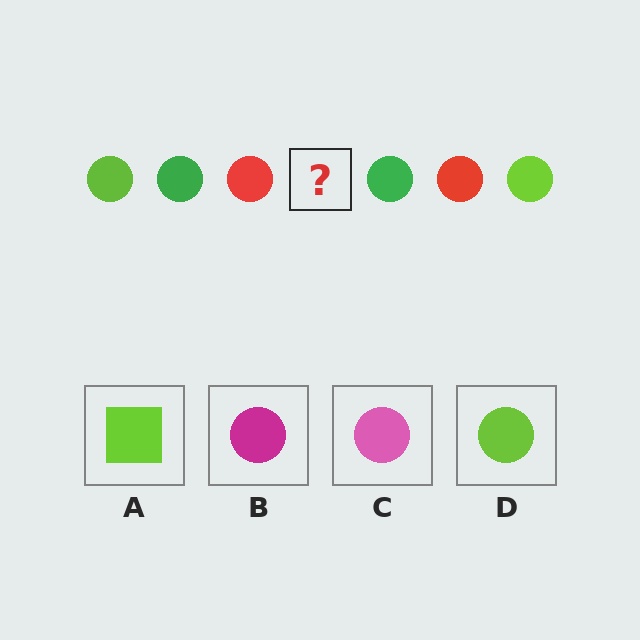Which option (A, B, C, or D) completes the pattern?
D.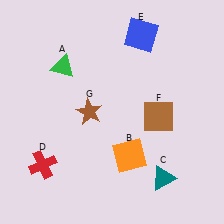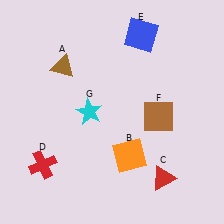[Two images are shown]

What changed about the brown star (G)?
In Image 1, G is brown. In Image 2, it changed to cyan.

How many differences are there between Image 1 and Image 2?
There are 3 differences between the two images.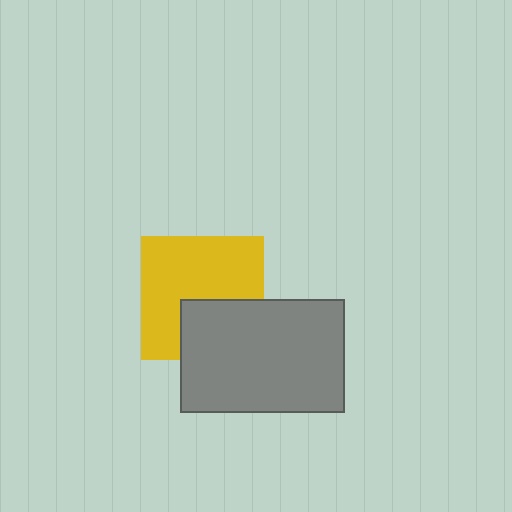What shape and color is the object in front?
The object in front is a gray rectangle.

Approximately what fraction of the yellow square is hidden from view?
Roughly 33% of the yellow square is hidden behind the gray rectangle.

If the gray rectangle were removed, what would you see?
You would see the complete yellow square.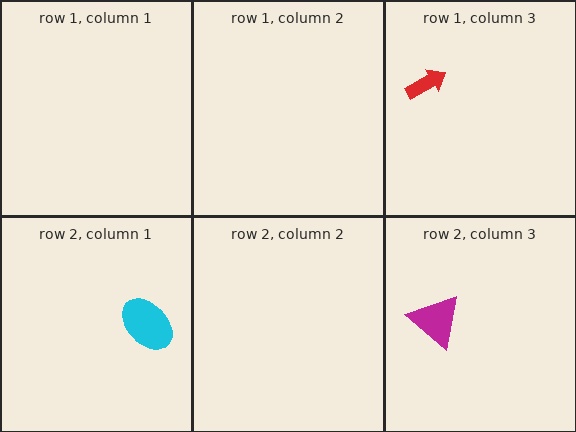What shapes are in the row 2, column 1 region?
The cyan ellipse.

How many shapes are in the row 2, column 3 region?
1.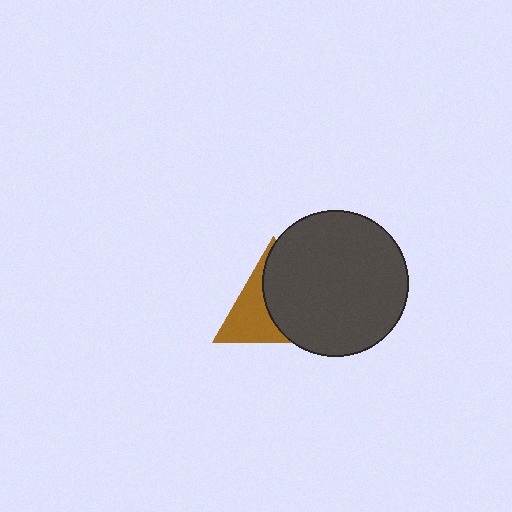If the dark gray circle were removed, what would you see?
You would see the complete brown triangle.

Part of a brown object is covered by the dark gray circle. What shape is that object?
It is a triangle.